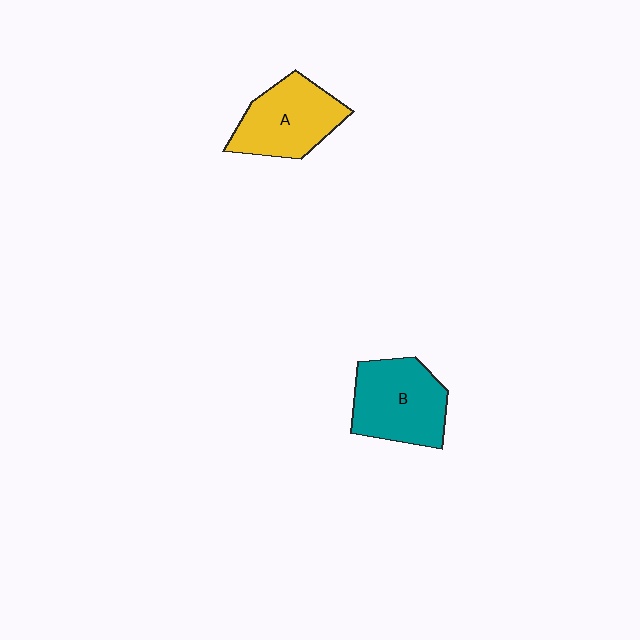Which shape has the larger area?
Shape B (teal).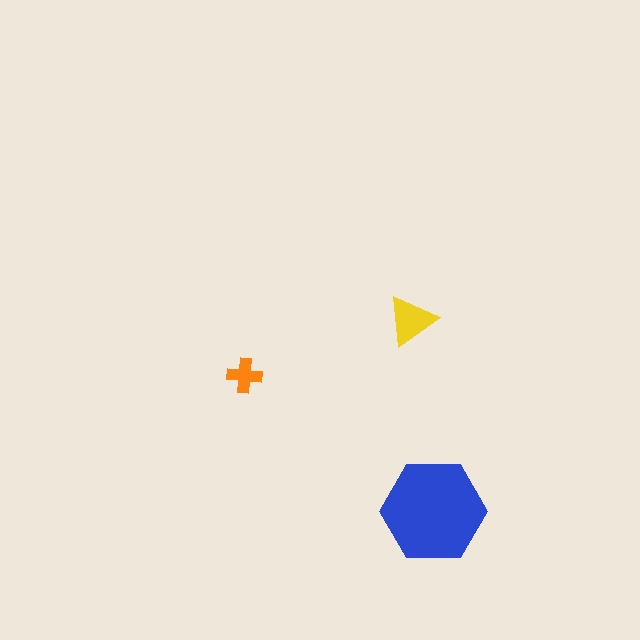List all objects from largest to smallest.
The blue hexagon, the yellow triangle, the orange cross.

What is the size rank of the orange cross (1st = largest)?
3rd.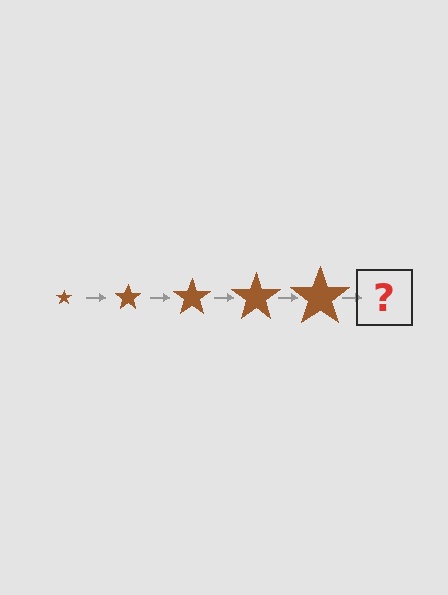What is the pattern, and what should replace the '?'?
The pattern is that the star gets progressively larger each step. The '?' should be a brown star, larger than the previous one.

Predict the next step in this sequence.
The next step is a brown star, larger than the previous one.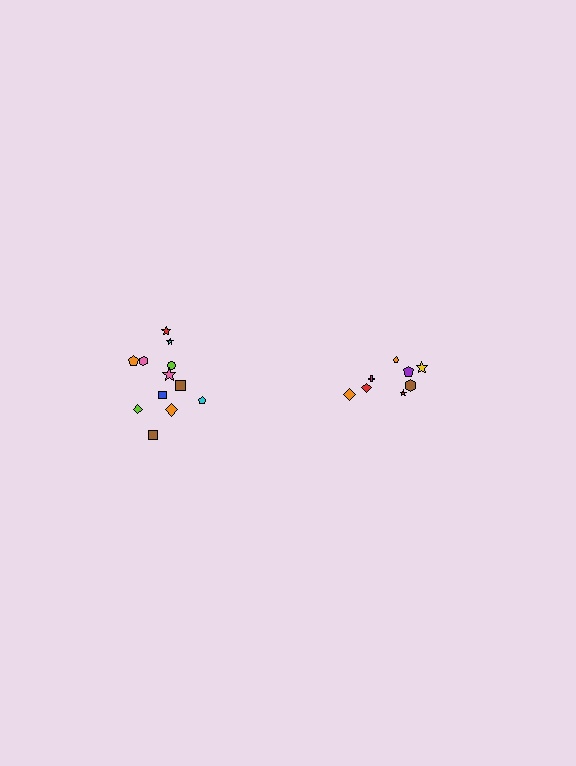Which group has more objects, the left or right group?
The left group.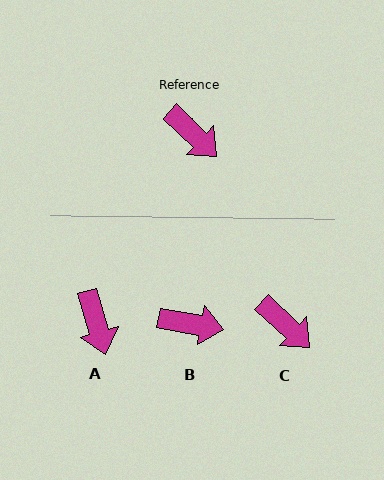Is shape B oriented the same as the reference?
No, it is off by about 33 degrees.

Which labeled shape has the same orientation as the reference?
C.